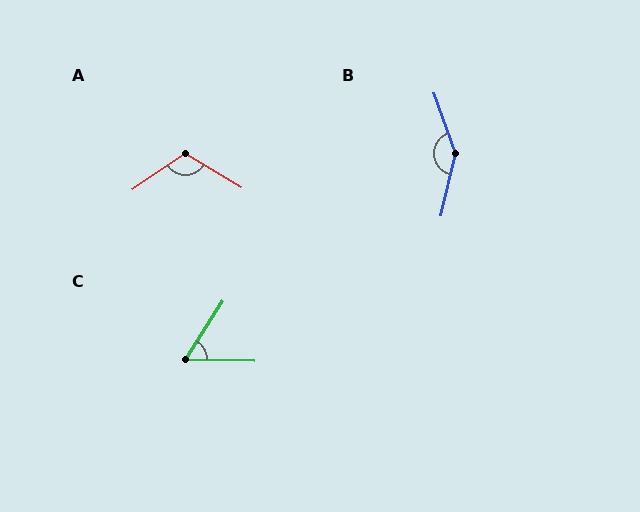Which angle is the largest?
B, at approximately 148 degrees.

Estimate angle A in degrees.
Approximately 114 degrees.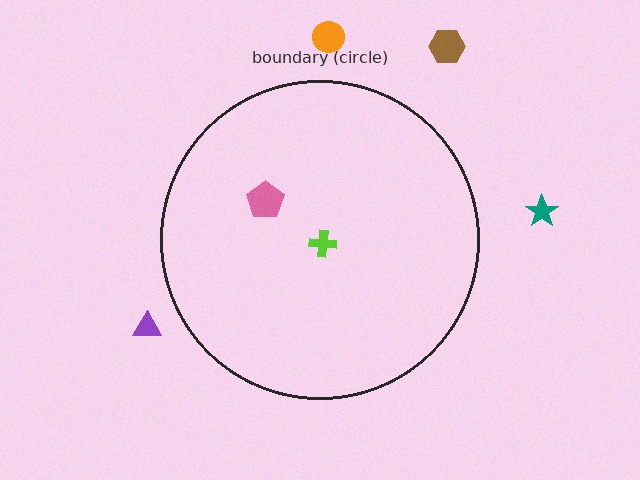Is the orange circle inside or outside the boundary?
Outside.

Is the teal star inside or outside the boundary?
Outside.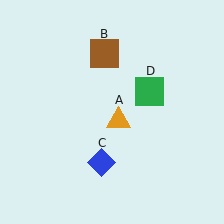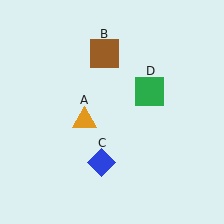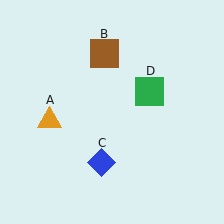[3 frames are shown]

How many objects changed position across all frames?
1 object changed position: orange triangle (object A).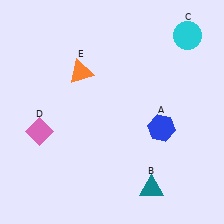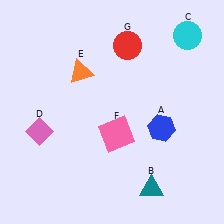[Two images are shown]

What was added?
A pink square (F), a red circle (G) were added in Image 2.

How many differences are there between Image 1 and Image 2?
There are 2 differences between the two images.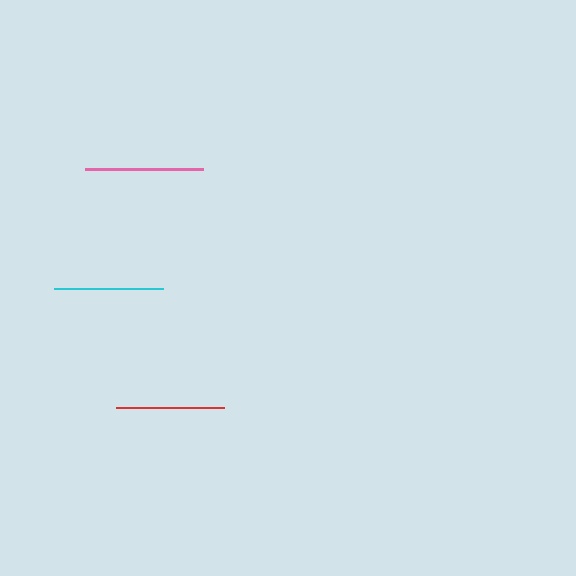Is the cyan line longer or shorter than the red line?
The cyan line is longer than the red line.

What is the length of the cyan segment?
The cyan segment is approximately 110 pixels long.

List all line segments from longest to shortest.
From longest to shortest: pink, cyan, red.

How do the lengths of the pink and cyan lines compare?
The pink and cyan lines are approximately the same length.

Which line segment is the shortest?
The red line is the shortest at approximately 109 pixels.